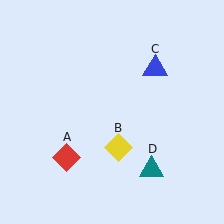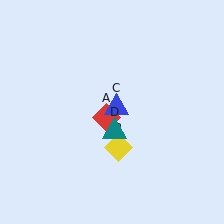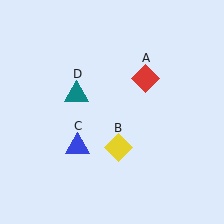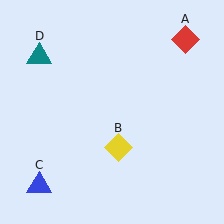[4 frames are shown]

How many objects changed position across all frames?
3 objects changed position: red diamond (object A), blue triangle (object C), teal triangle (object D).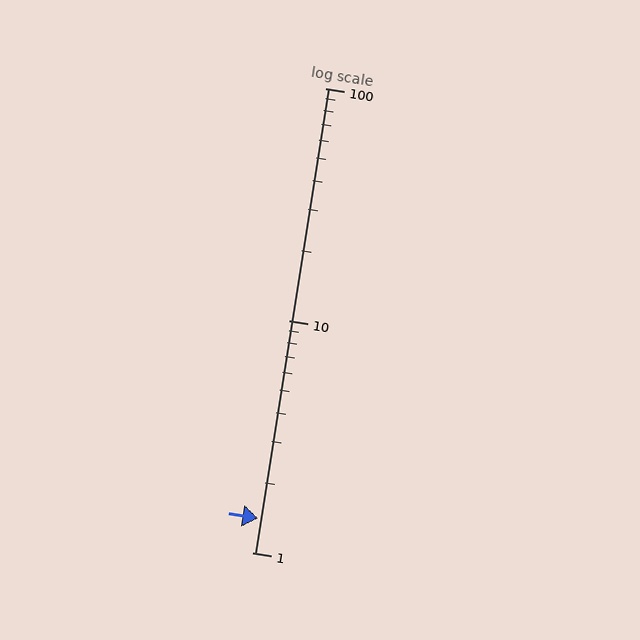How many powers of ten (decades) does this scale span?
The scale spans 2 decades, from 1 to 100.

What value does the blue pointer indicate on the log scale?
The pointer indicates approximately 1.4.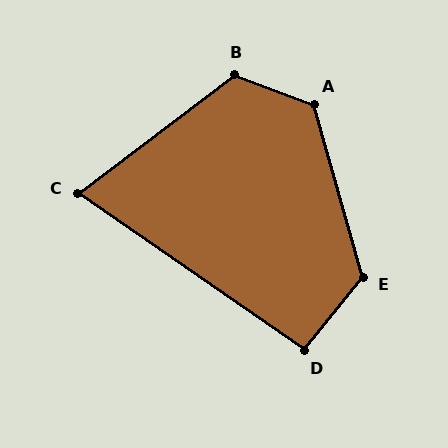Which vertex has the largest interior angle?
A, at approximately 127 degrees.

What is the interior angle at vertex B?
Approximately 122 degrees (obtuse).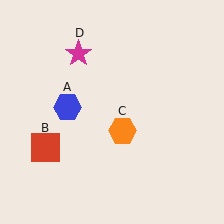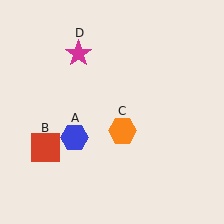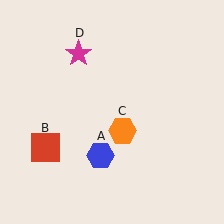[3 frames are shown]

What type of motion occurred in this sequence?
The blue hexagon (object A) rotated counterclockwise around the center of the scene.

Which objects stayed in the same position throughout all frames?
Red square (object B) and orange hexagon (object C) and magenta star (object D) remained stationary.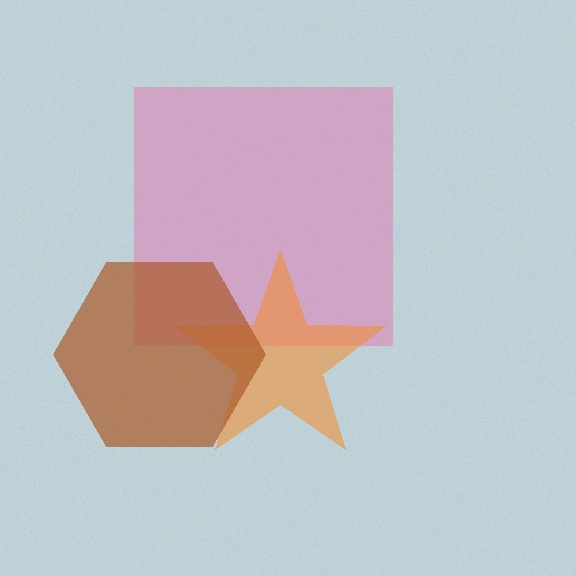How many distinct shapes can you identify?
There are 3 distinct shapes: a pink square, an orange star, a brown hexagon.